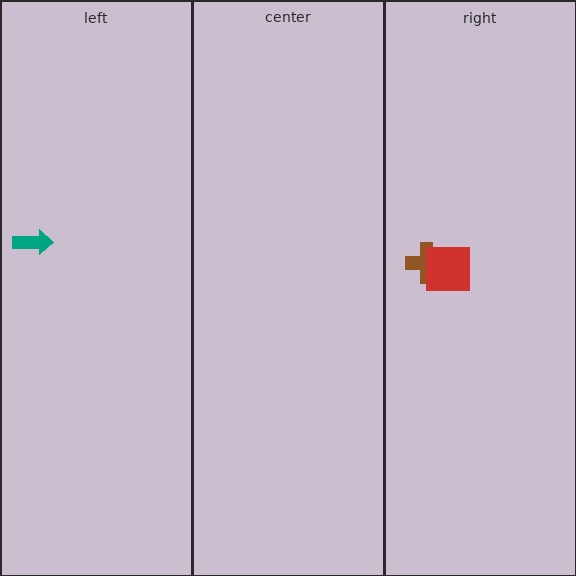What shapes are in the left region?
The teal arrow.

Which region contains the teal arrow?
The left region.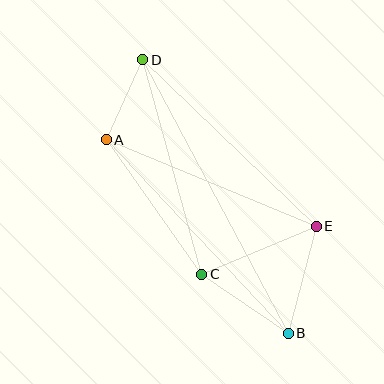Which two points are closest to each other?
Points A and D are closest to each other.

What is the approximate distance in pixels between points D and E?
The distance between D and E is approximately 240 pixels.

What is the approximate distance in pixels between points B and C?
The distance between B and C is approximately 104 pixels.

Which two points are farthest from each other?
Points B and D are farthest from each other.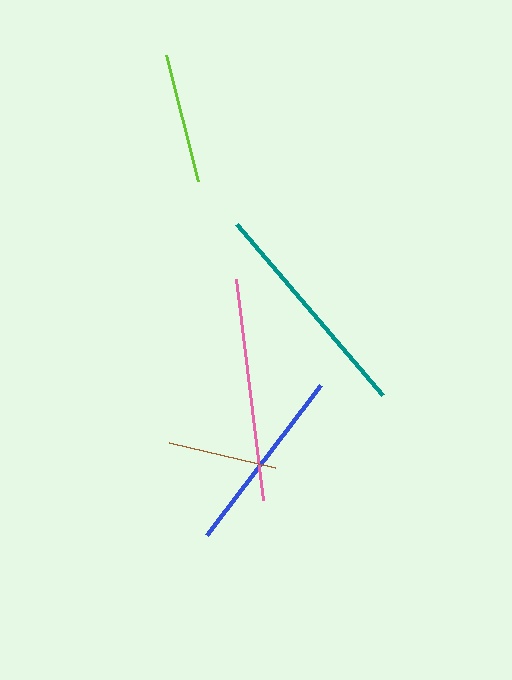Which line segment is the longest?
The teal line is the longest at approximately 225 pixels.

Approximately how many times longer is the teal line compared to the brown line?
The teal line is approximately 2.1 times the length of the brown line.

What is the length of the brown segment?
The brown segment is approximately 109 pixels long.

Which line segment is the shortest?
The brown line is the shortest at approximately 109 pixels.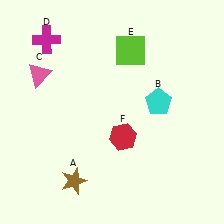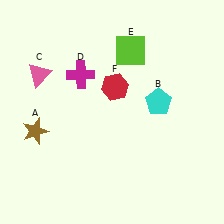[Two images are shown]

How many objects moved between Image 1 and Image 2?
3 objects moved between the two images.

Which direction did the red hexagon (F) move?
The red hexagon (F) moved up.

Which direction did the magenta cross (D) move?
The magenta cross (D) moved down.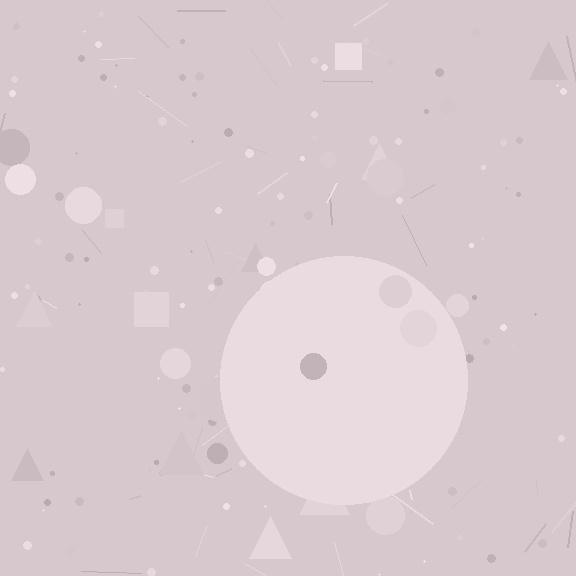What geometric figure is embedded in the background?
A circle is embedded in the background.